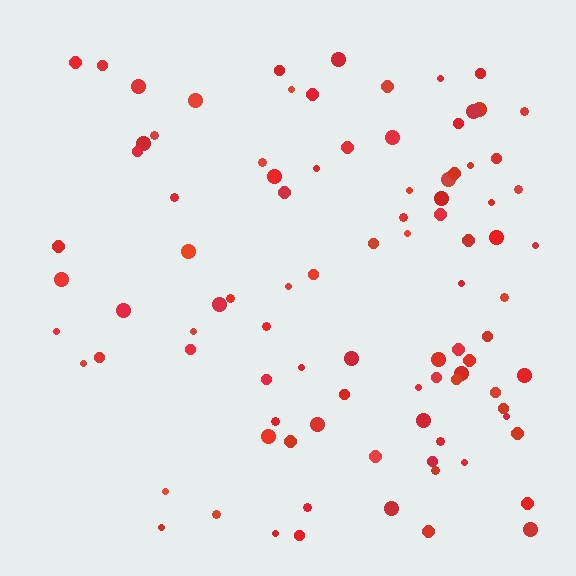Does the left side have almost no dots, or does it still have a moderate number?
Still a moderate number, just noticeably fewer than the right.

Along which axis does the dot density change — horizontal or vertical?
Horizontal.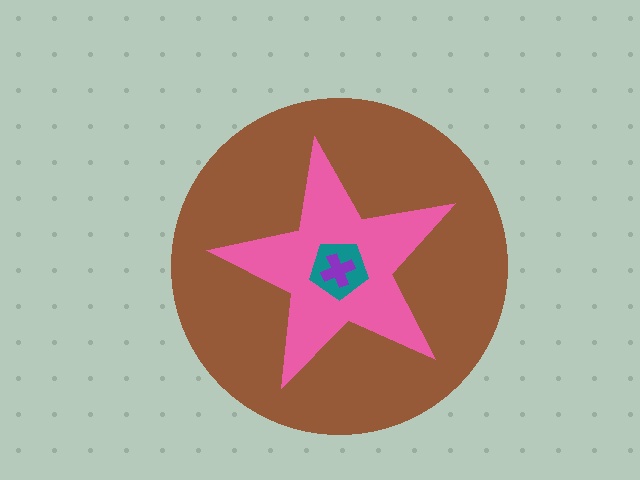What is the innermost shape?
The purple cross.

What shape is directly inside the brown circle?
The pink star.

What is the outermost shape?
The brown circle.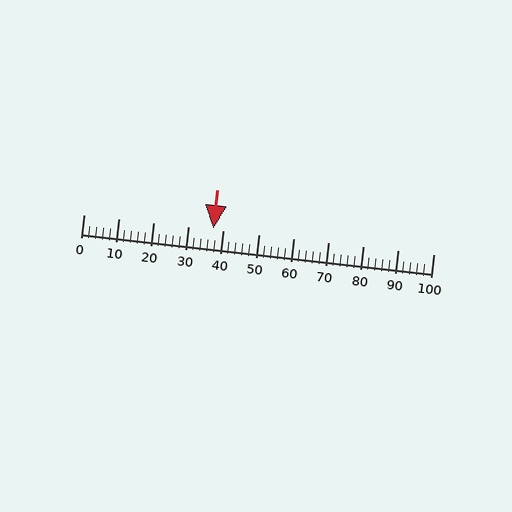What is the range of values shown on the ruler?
The ruler shows values from 0 to 100.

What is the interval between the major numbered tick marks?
The major tick marks are spaced 10 units apart.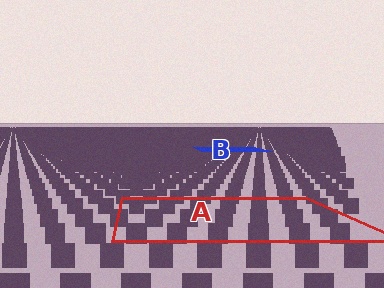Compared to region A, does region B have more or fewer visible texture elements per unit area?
Region B has more texture elements per unit area — they are packed more densely because it is farther away.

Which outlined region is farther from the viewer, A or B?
Region B is farther from the viewer — the texture elements inside it appear smaller and more densely packed.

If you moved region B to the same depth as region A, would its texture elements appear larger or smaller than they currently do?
They would appear larger. At a closer depth, the same texture elements are projected at a bigger on-screen size.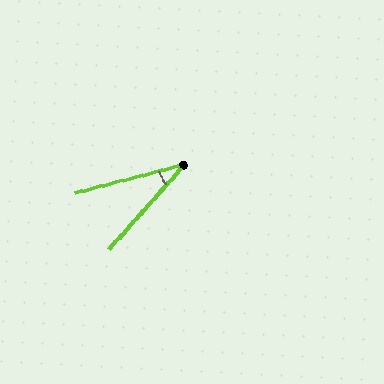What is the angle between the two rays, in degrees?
Approximately 34 degrees.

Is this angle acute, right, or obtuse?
It is acute.